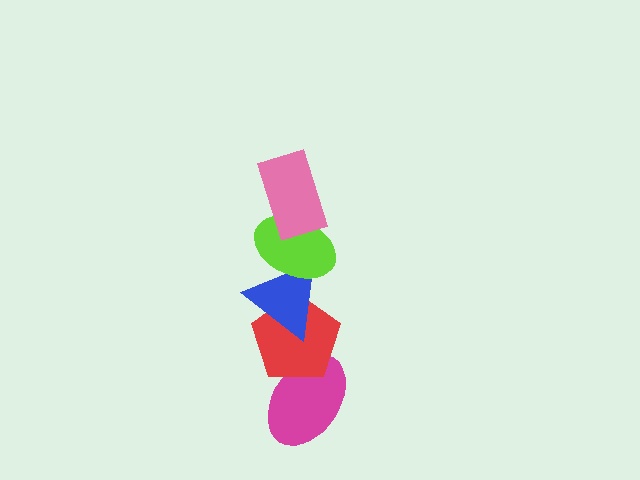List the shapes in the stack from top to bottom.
From top to bottom: the pink rectangle, the lime ellipse, the blue triangle, the red pentagon, the magenta ellipse.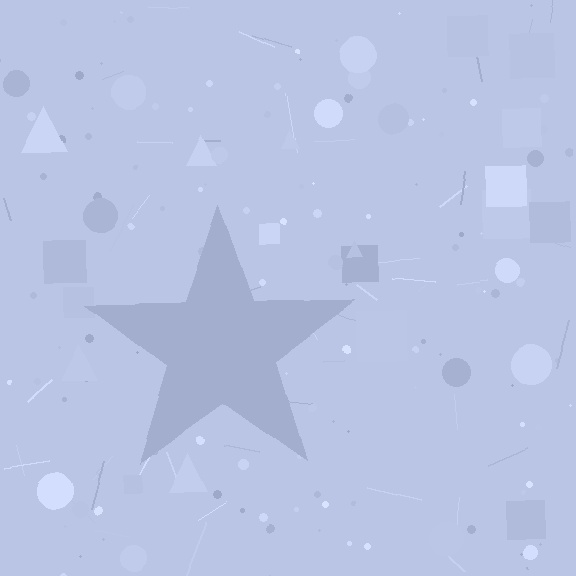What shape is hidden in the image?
A star is hidden in the image.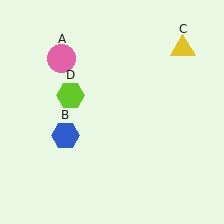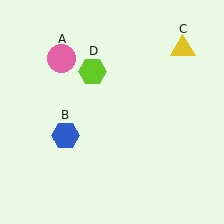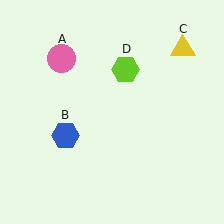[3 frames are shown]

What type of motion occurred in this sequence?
The lime hexagon (object D) rotated clockwise around the center of the scene.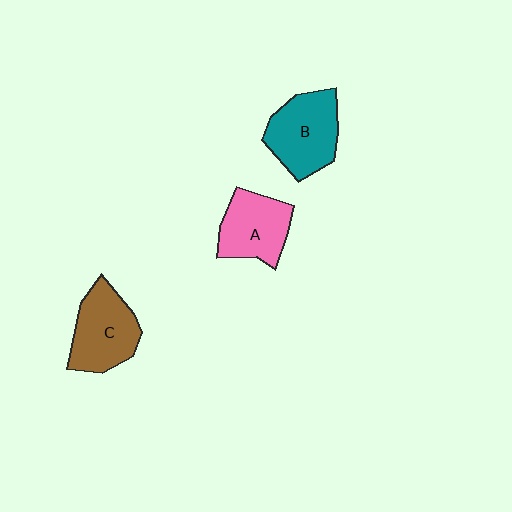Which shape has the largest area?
Shape B (teal).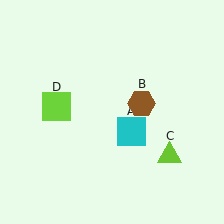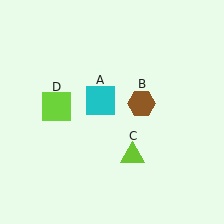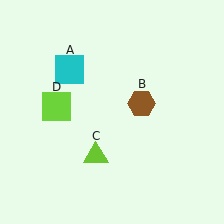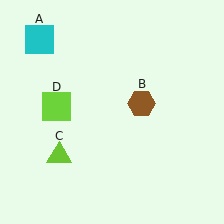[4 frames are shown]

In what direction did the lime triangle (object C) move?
The lime triangle (object C) moved left.